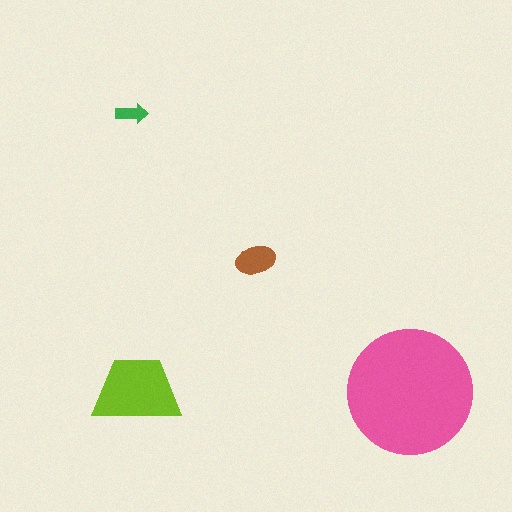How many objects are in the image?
There are 4 objects in the image.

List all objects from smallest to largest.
The green arrow, the brown ellipse, the lime trapezoid, the pink circle.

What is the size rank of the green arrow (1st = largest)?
4th.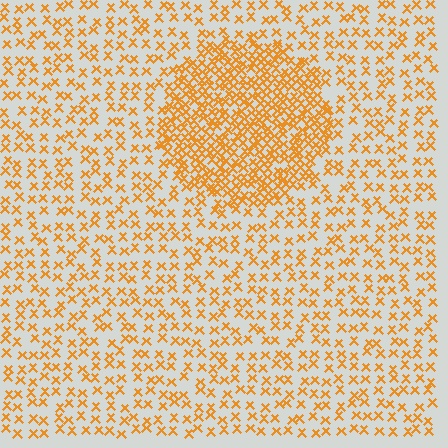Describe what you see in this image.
The image contains small orange elements arranged at two different densities. A circle-shaped region is visible where the elements are more densely packed than the surrounding area.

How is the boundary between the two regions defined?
The boundary is defined by a change in element density (approximately 2.4x ratio). All elements are the same color, size, and shape.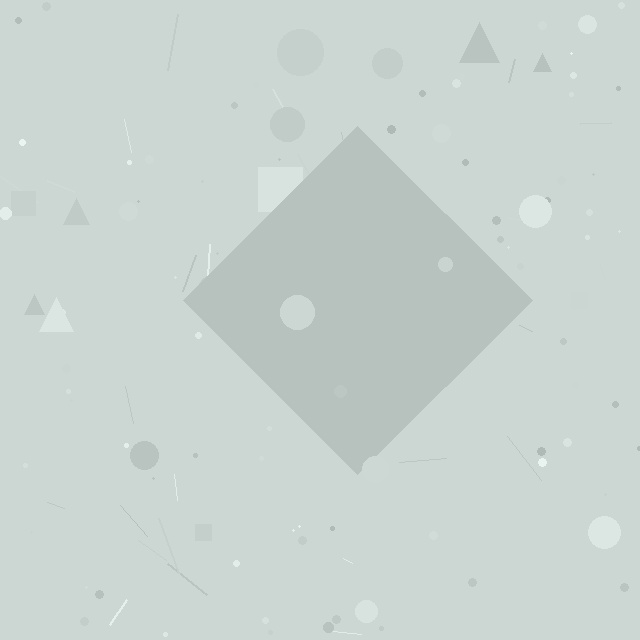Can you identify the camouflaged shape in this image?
The camouflaged shape is a diamond.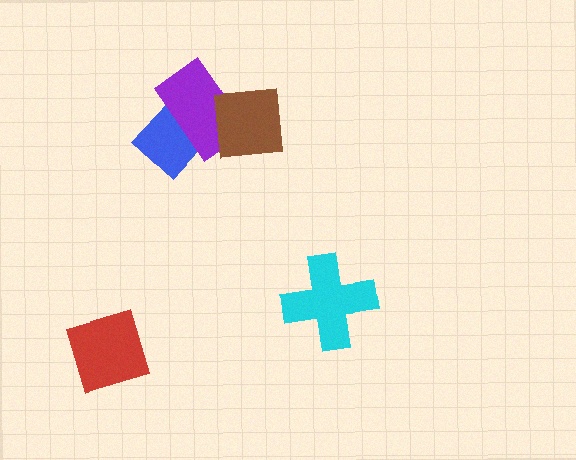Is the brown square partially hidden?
No, no other shape covers it.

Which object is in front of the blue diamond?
The purple rectangle is in front of the blue diamond.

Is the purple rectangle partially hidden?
Yes, it is partially covered by another shape.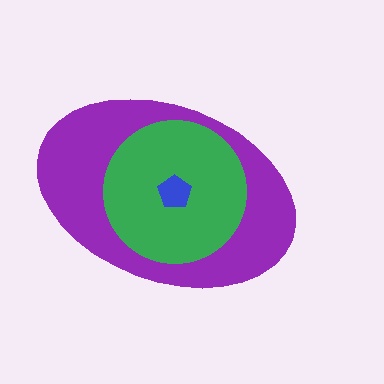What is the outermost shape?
The purple ellipse.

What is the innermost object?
The blue pentagon.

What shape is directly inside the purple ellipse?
The green circle.